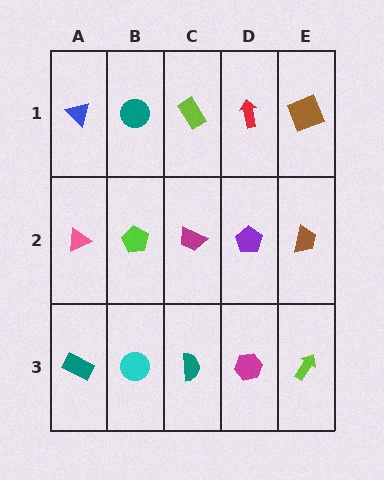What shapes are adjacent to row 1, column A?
A pink triangle (row 2, column A), a teal circle (row 1, column B).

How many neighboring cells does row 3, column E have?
2.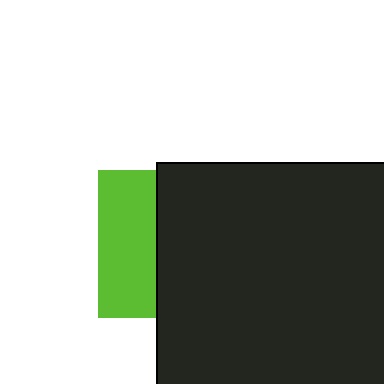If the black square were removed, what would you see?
You would see the complete lime square.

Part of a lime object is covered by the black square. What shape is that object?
It is a square.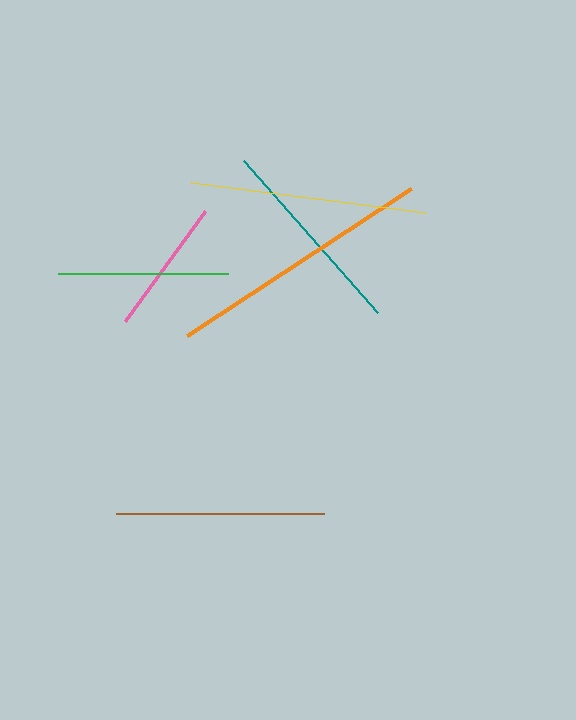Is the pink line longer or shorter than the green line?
The green line is longer than the pink line.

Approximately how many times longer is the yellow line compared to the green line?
The yellow line is approximately 1.4 times the length of the green line.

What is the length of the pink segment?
The pink segment is approximately 135 pixels long.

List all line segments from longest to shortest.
From longest to shortest: orange, yellow, brown, teal, green, pink.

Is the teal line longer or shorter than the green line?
The teal line is longer than the green line.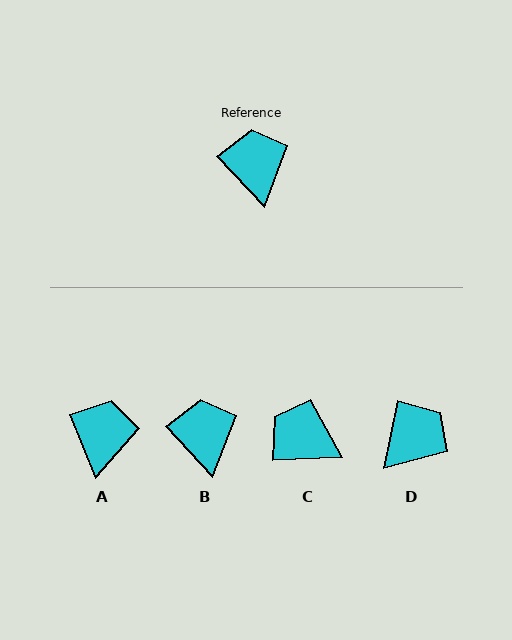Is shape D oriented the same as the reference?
No, it is off by about 55 degrees.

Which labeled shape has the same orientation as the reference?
B.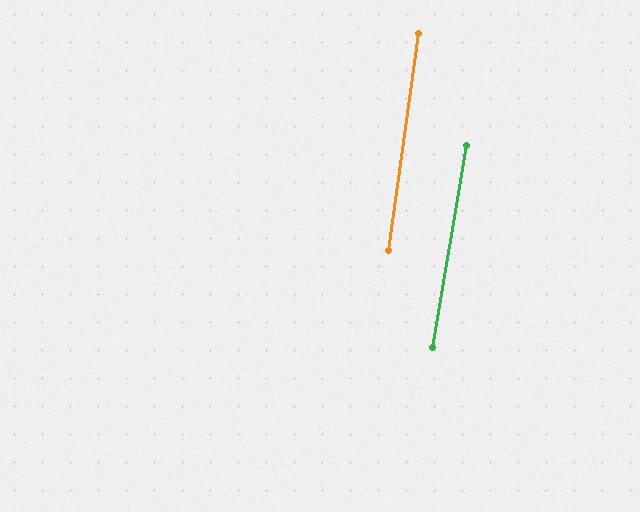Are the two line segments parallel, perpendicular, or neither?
Parallel — their directions differ by only 1.8°.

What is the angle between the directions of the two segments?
Approximately 2 degrees.